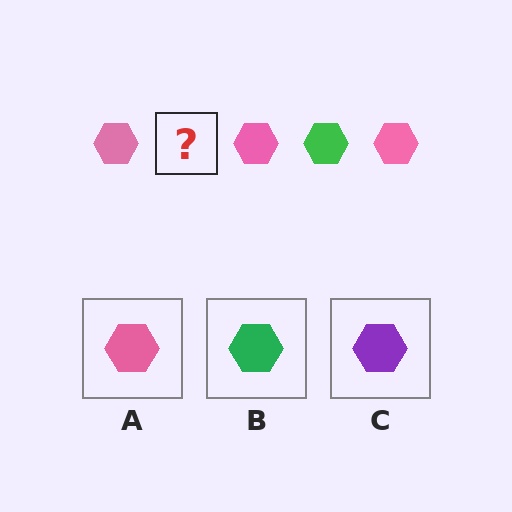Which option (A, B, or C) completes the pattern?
B.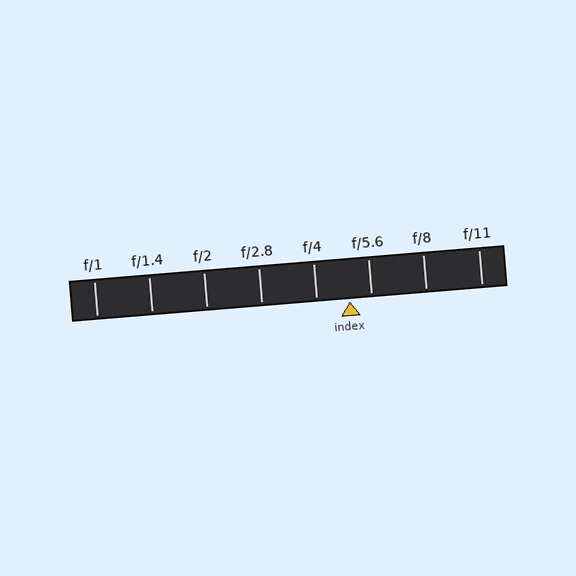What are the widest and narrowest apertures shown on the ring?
The widest aperture shown is f/1 and the narrowest is f/11.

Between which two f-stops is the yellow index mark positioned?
The index mark is between f/4 and f/5.6.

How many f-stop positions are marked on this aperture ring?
There are 8 f-stop positions marked.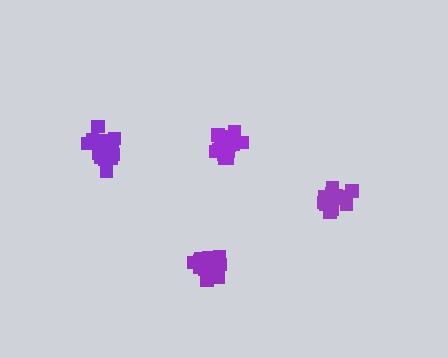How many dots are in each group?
Group 1: 19 dots, Group 2: 21 dots, Group 3: 17 dots, Group 4: 20 dots (77 total).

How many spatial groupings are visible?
There are 4 spatial groupings.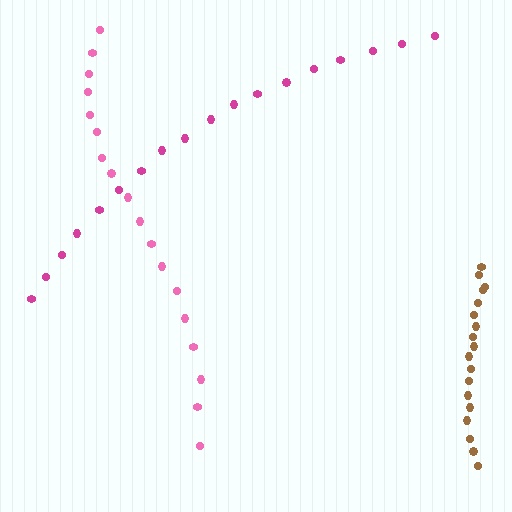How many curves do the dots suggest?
There are 3 distinct paths.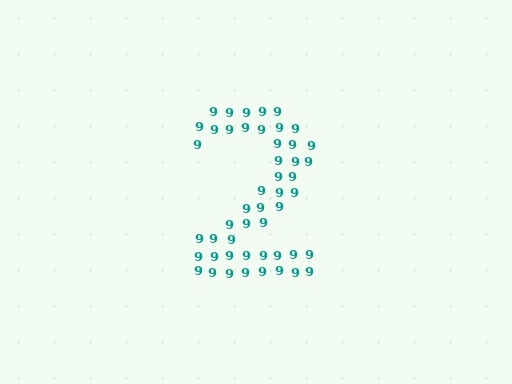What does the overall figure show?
The overall figure shows the digit 2.